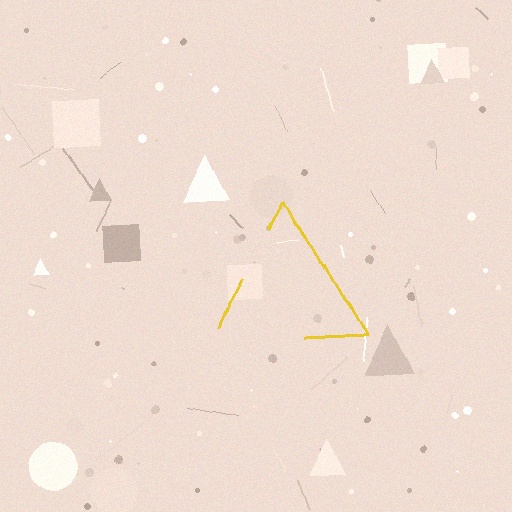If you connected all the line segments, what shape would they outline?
They would outline a triangle.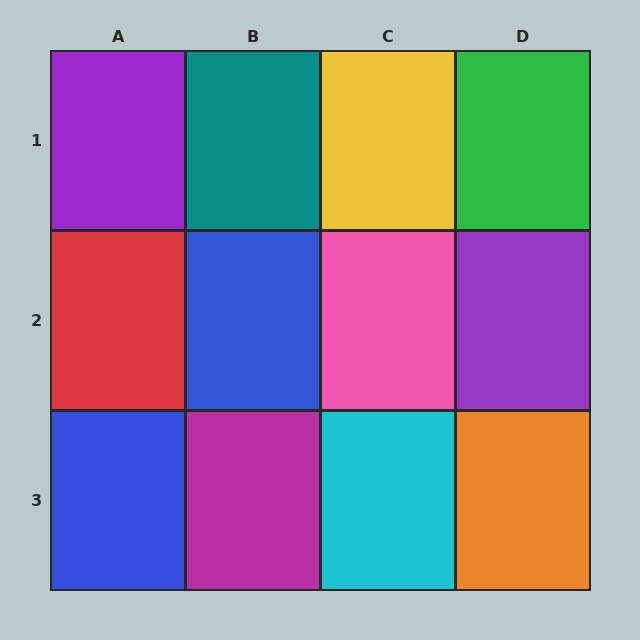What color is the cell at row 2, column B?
Blue.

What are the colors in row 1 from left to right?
Purple, teal, yellow, green.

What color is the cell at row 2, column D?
Purple.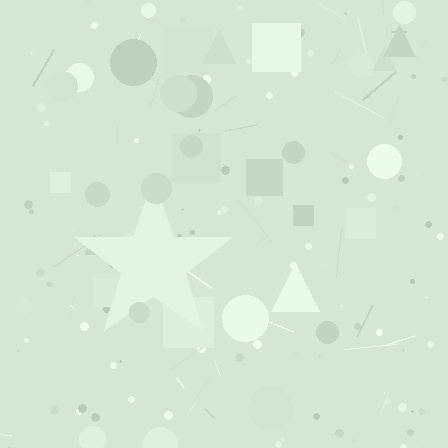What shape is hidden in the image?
A star is hidden in the image.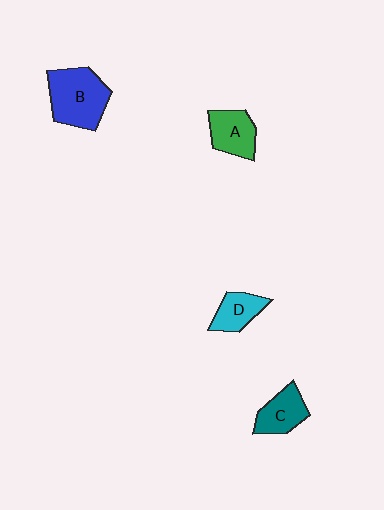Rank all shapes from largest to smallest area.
From largest to smallest: B (blue), A (green), C (teal), D (cyan).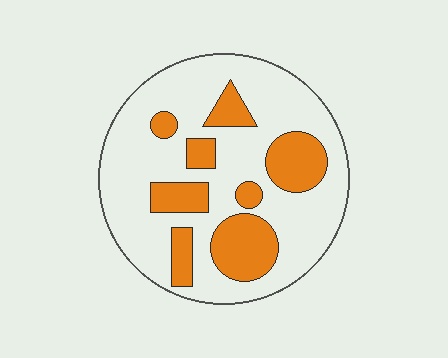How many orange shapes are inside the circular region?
8.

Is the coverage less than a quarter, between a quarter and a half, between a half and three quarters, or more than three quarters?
Between a quarter and a half.